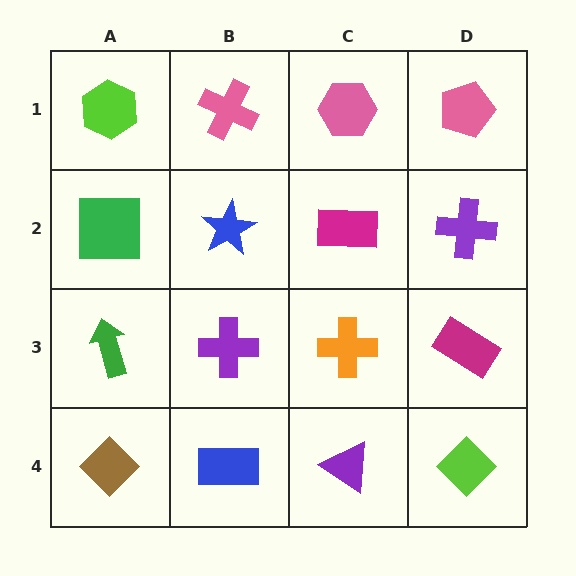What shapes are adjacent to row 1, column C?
A magenta rectangle (row 2, column C), a pink cross (row 1, column B), a pink pentagon (row 1, column D).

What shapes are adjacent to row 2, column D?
A pink pentagon (row 1, column D), a magenta rectangle (row 3, column D), a magenta rectangle (row 2, column C).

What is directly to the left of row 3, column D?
An orange cross.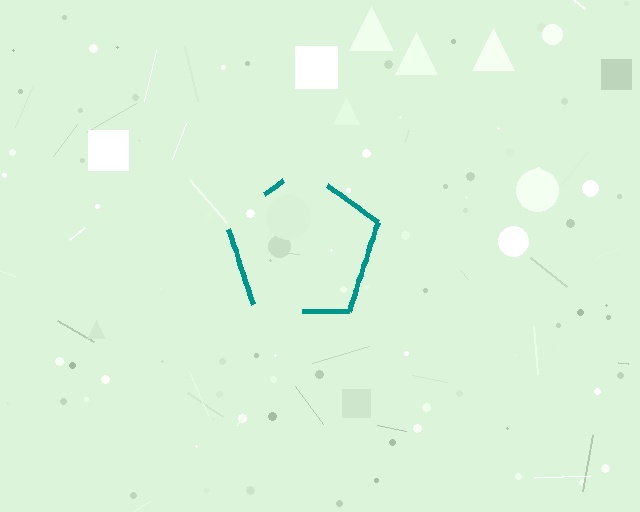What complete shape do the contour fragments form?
The contour fragments form a pentagon.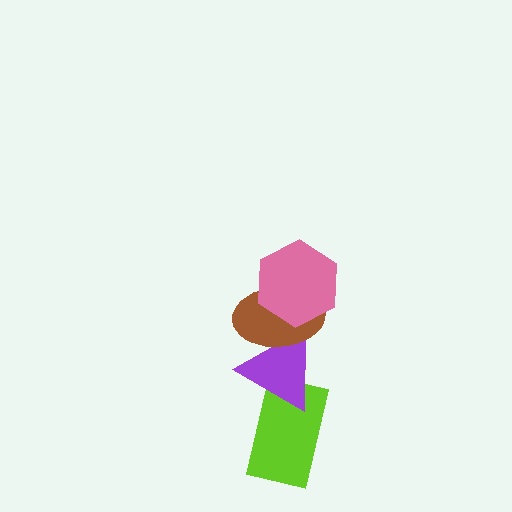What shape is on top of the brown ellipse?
The pink hexagon is on top of the brown ellipse.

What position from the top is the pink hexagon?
The pink hexagon is 1st from the top.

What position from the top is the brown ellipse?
The brown ellipse is 2nd from the top.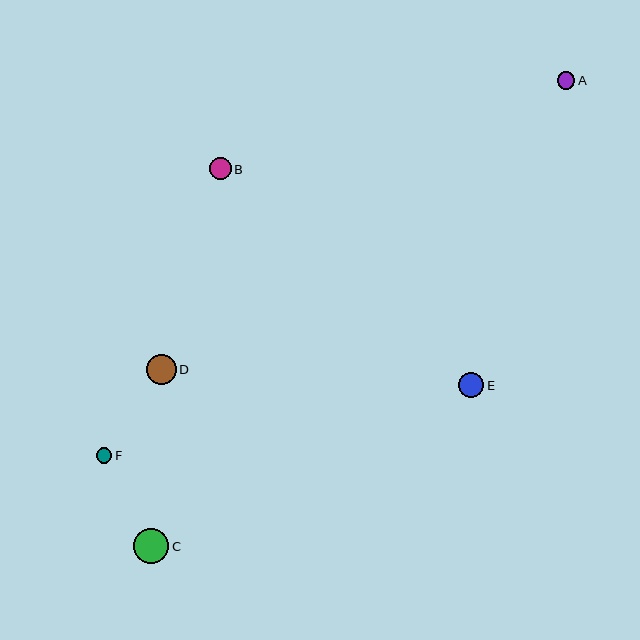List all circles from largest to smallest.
From largest to smallest: C, D, E, B, A, F.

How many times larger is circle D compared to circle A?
Circle D is approximately 1.7 times the size of circle A.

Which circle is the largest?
Circle C is the largest with a size of approximately 35 pixels.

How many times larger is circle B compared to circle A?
Circle B is approximately 1.3 times the size of circle A.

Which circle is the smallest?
Circle F is the smallest with a size of approximately 16 pixels.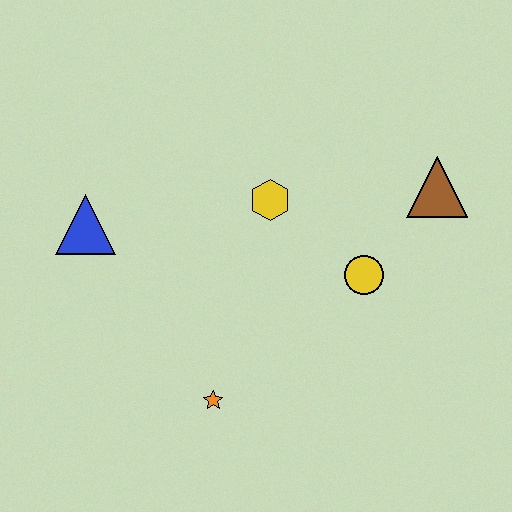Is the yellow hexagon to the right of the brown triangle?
No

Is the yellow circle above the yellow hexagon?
No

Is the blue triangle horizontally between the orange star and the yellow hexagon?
No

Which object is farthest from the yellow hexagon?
The orange star is farthest from the yellow hexagon.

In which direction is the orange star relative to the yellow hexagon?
The orange star is below the yellow hexagon.